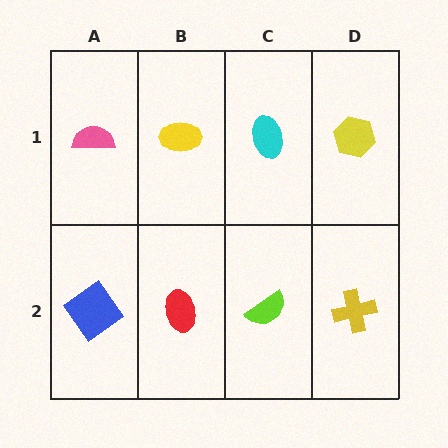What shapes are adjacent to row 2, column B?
A yellow ellipse (row 1, column B), a blue diamond (row 2, column A), a lime semicircle (row 2, column C).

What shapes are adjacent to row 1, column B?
A red ellipse (row 2, column B), a pink semicircle (row 1, column A), a cyan ellipse (row 1, column C).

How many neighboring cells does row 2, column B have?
3.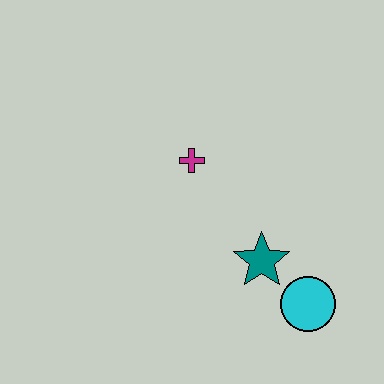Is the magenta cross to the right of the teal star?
No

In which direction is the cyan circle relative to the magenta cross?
The cyan circle is below the magenta cross.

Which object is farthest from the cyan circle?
The magenta cross is farthest from the cyan circle.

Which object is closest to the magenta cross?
The teal star is closest to the magenta cross.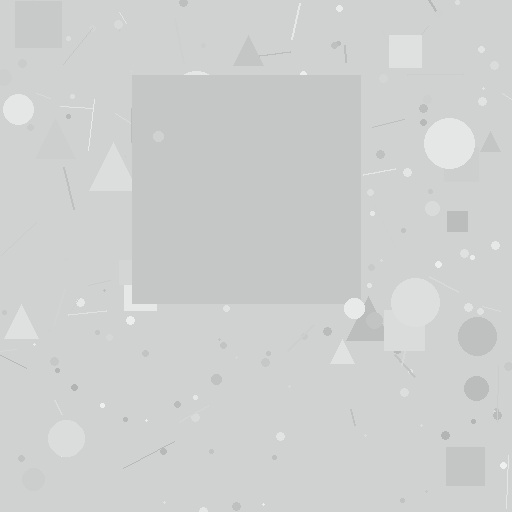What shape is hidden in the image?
A square is hidden in the image.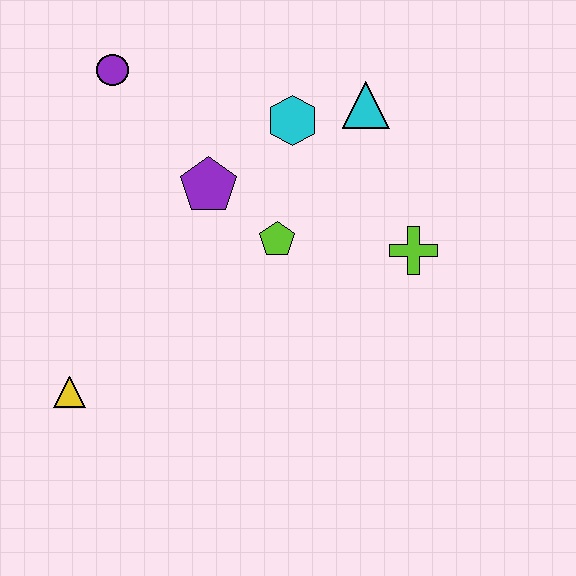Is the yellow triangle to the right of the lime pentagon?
No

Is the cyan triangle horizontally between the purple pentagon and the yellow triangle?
No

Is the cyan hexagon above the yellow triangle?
Yes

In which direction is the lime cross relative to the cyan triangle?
The lime cross is below the cyan triangle.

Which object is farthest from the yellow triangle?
The cyan triangle is farthest from the yellow triangle.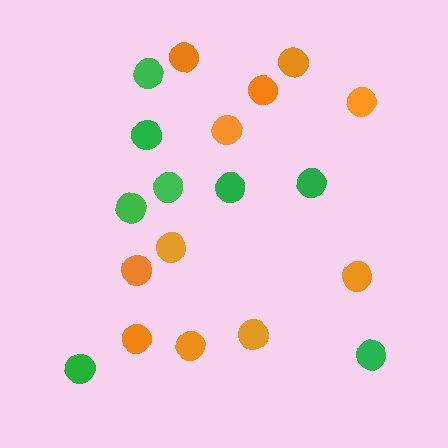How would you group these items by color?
There are 2 groups: one group of green circles (8) and one group of orange circles (11).